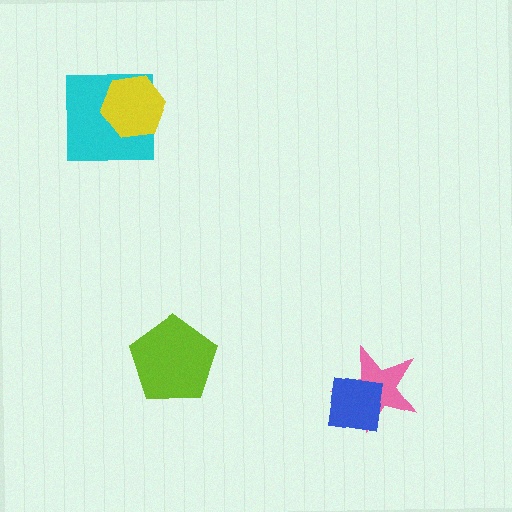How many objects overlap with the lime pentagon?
0 objects overlap with the lime pentagon.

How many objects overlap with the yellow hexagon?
1 object overlaps with the yellow hexagon.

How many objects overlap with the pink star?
1 object overlaps with the pink star.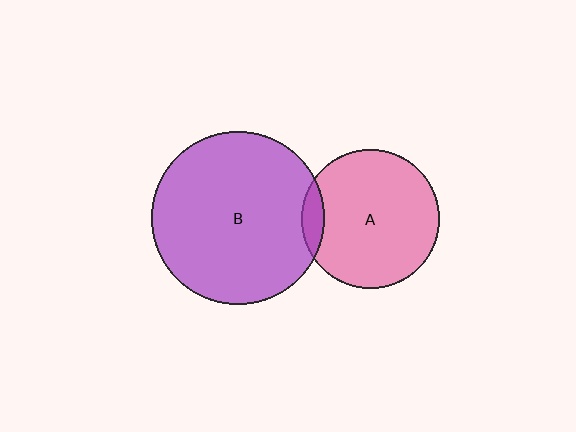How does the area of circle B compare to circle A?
Approximately 1.6 times.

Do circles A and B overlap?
Yes.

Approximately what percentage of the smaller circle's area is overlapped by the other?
Approximately 10%.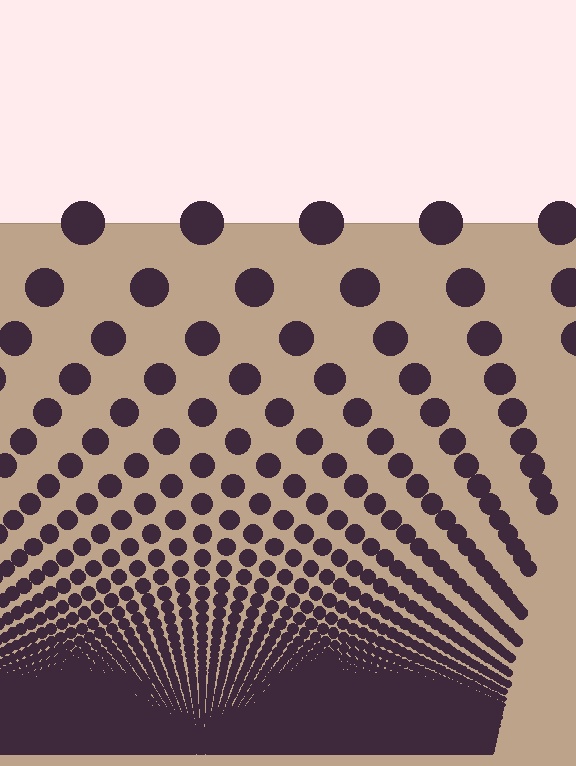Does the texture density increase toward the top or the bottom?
Density increases toward the bottom.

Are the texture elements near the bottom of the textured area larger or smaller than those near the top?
Smaller. The gradient is inverted — elements near the bottom are smaller and denser.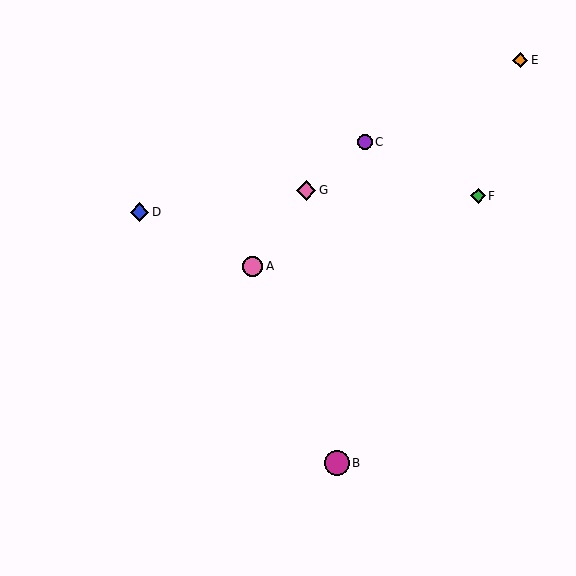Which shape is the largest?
The magenta circle (labeled B) is the largest.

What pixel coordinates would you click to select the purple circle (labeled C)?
Click at (365, 142) to select the purple circle C.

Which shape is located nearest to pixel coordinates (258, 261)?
The pink circle (labeled A) at (253, 266) is nearest to that location.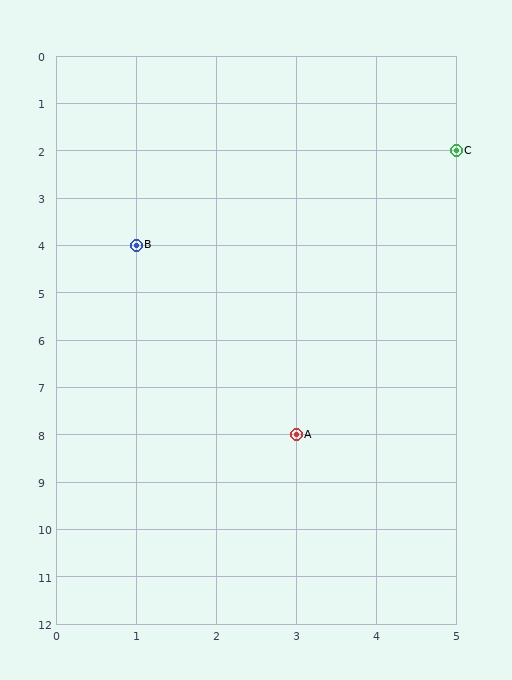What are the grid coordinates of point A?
Point A is at grid coordinates (3, 8).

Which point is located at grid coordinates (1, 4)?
Point B is at (1, 4).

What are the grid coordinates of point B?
Point B is at grid coordinates (1, 4).